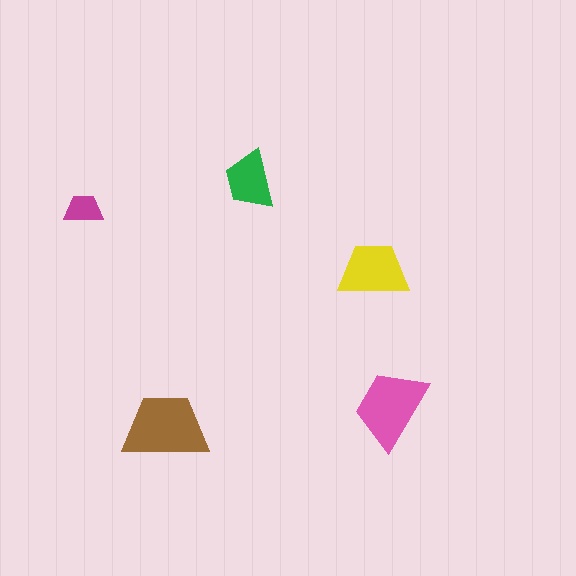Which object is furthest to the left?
The magenta trapezoid is leftmost.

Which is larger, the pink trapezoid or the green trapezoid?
The pink one.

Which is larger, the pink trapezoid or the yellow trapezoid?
The pink one.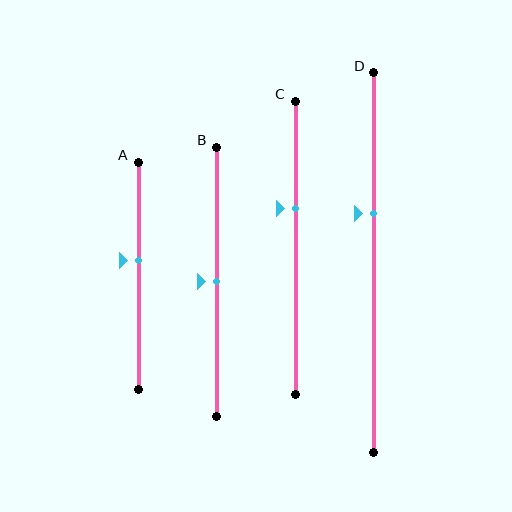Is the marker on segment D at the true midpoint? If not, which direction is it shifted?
No, the marker on segment D is shifted upward by about 13% of the segment length.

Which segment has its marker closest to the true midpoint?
Segment B has its marker closest to the true midpoint.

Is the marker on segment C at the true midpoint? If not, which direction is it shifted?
No, the marker on segment C is shifted upward by about 14% of the segment length.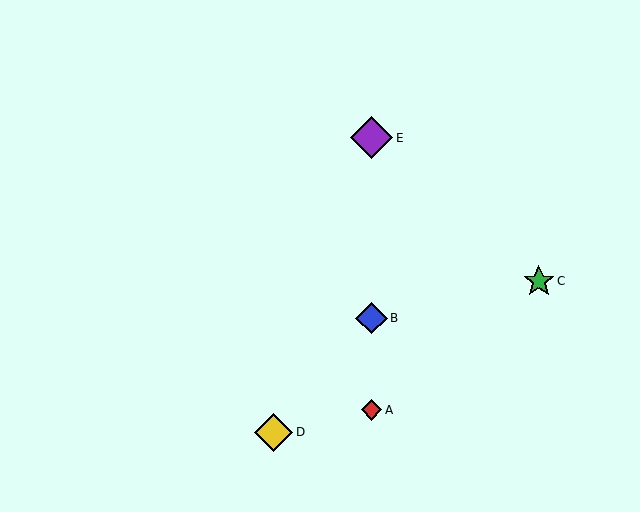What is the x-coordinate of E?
Object E is at x≈372.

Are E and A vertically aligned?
Yes, both are at x≈372.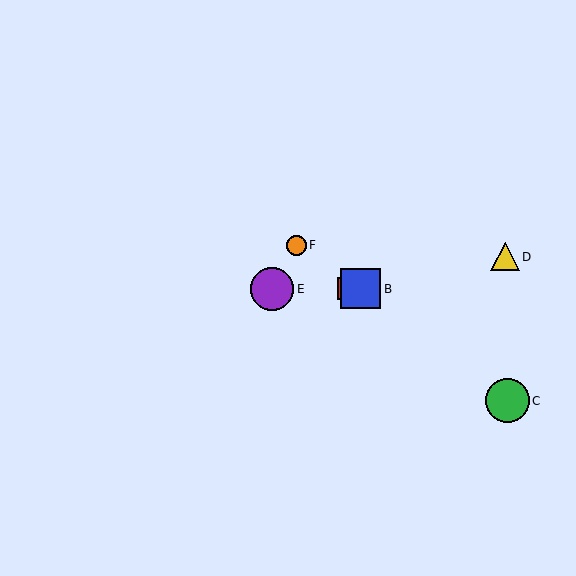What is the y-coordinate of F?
Object F is at y≈245.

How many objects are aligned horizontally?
3 objects (A, B, E) are aligned horizontally.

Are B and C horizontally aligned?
No, B is at y≈289 and C is at y≈401.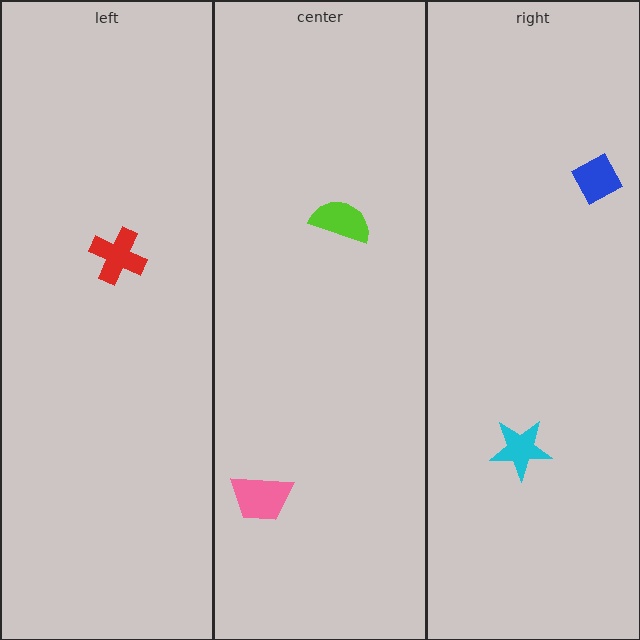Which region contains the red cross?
The left region.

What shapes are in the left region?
The red cross.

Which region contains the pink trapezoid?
The center region.